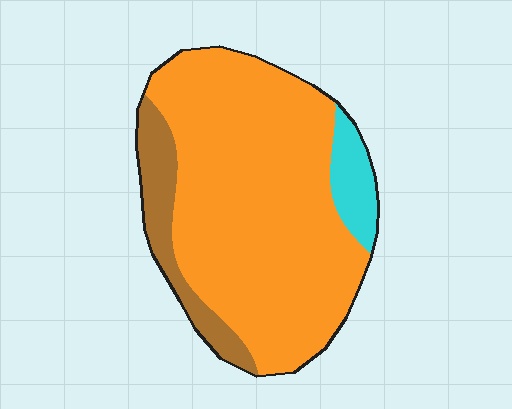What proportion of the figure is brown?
Brown covers roughly 15% of the figure.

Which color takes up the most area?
Orange, at roughly 80%.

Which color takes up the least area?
Cyan, at roughly 10%.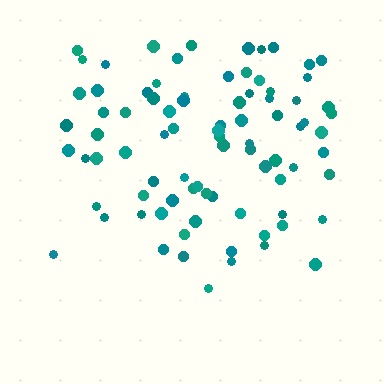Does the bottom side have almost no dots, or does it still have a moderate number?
Still a moderate number, just noticeably fewer than the top.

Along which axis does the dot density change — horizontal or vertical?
Vertical.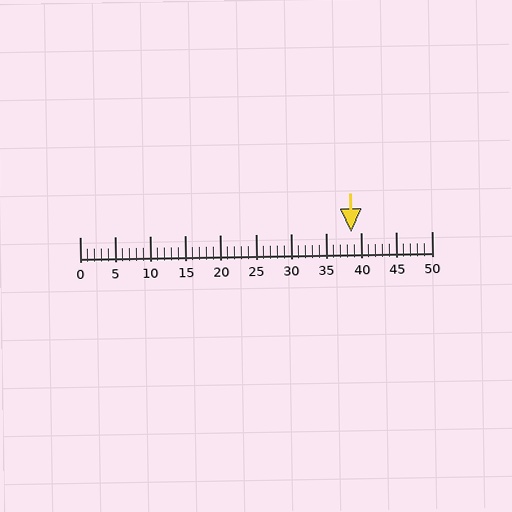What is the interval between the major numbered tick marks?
The major tick marks are spaced 5 units apart.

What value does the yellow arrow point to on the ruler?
The yellow arrow points to approximately 39.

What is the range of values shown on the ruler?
The ruler shows values from 0 to 50.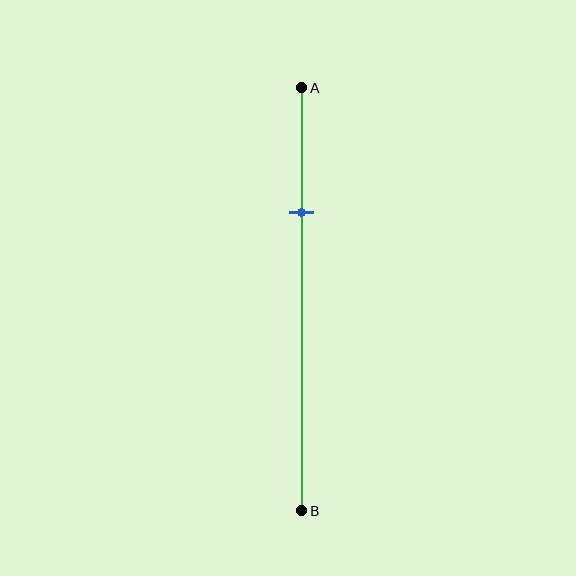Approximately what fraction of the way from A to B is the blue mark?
The blue mark is approximately 30% of the way from A to B.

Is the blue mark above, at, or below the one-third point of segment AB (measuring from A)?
The blue mark is above the one-third point of segment AB.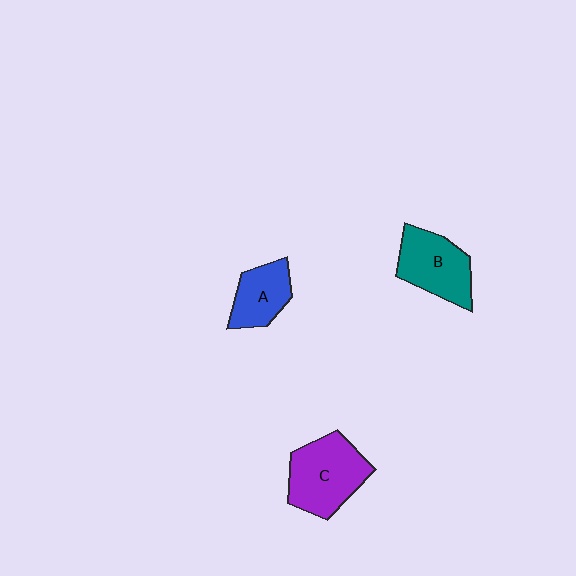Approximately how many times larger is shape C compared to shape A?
Approximately 1.6 times.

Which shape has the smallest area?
Shape A (blue).